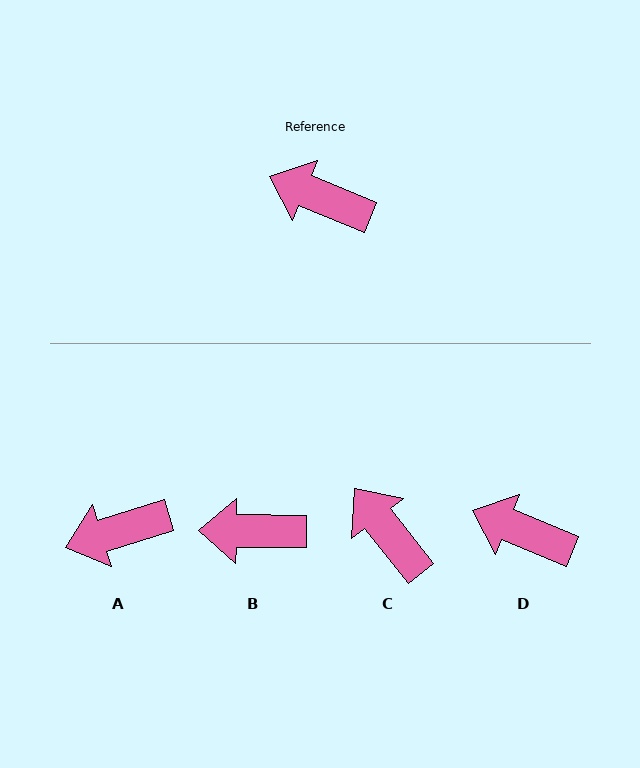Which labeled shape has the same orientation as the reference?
D.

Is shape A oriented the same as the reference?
No, it is off by about 39 degrees.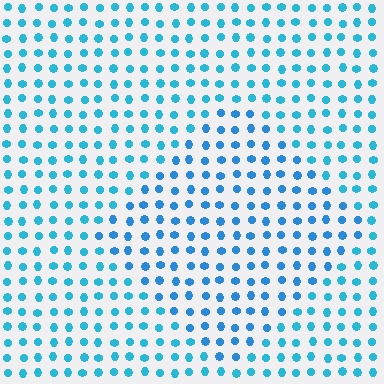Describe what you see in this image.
The image is filled with small cyan elements in a uniform arrangement. A diamond-shaped region is visible where the elements are tinted to a slightly different hue, forming a subtle color boundary.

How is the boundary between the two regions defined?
The boundary is defined purely by a slight shift in hue (about 17 degrees). Spacing, size, and orientation are identical on both sides.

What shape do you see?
I see a diamond.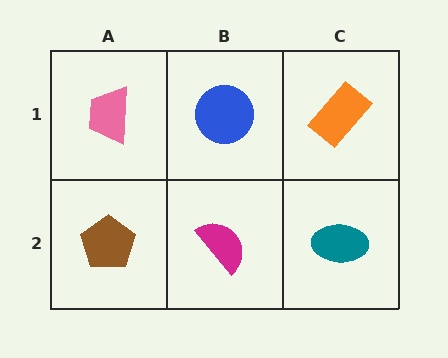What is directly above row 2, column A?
A pink trapezoid.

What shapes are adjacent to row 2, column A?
A pink trapezoid (row 1, column A), a magenta semicircle (row 2, column B).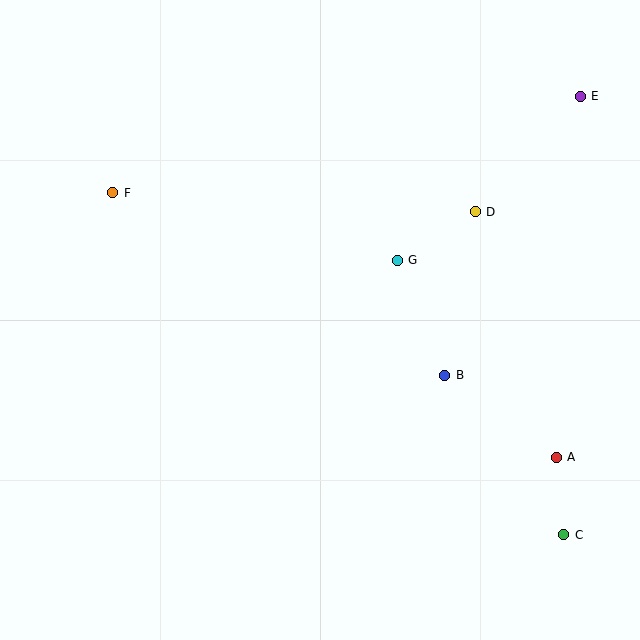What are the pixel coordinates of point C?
Point C is at (564, 535).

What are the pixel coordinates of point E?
Point E is at (580, 96).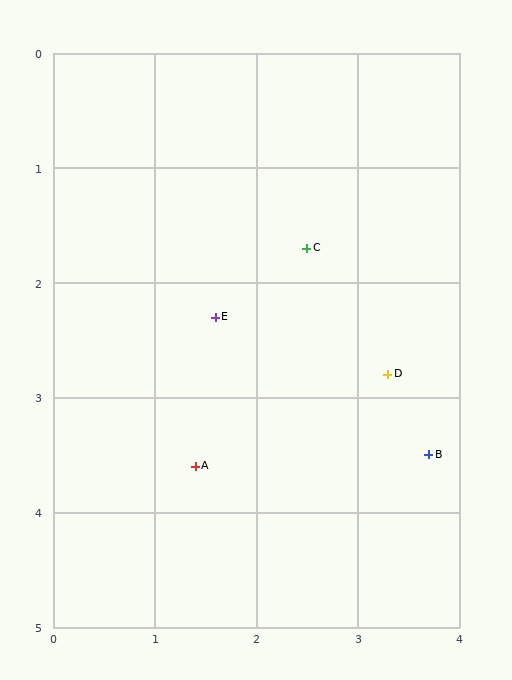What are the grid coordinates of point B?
Point B is at approximately (3.7, 3.5).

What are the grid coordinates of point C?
Point C is at approximately (2.5, 1.7).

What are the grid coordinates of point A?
Point A is at approximately (1.4, 3.6).